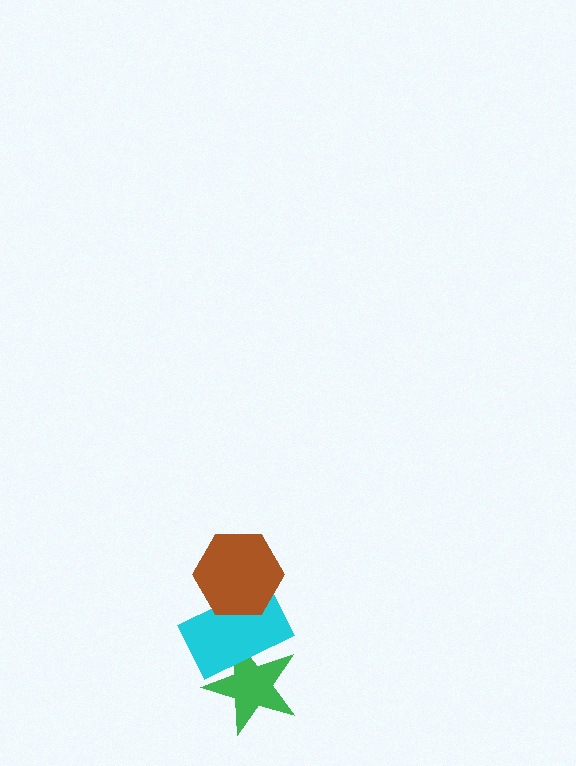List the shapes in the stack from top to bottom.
From top to bottom: the brown hexagon, the cyan rectangle, the green star.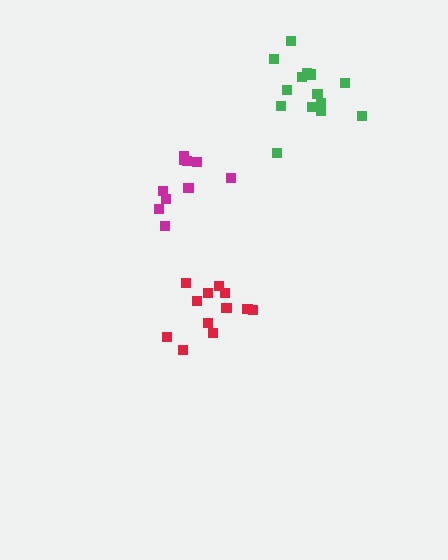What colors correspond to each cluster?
The clusters are colored: red, green, magenta.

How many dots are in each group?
Group 1: 12 dots, Group 2: 14 dots, Group 3: 10 dots (36 total).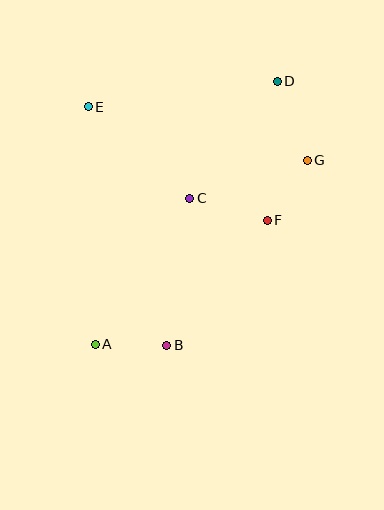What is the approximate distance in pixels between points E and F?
The distance between E and F is approximately 212 pixels.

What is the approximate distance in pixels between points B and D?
The distance between B and D is approximately 286 pixels.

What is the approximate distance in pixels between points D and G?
The distance between D and G is approximately 84 pixels.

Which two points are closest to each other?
Points A and B are closest to each other.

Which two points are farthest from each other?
Points A and D are farthest from each other.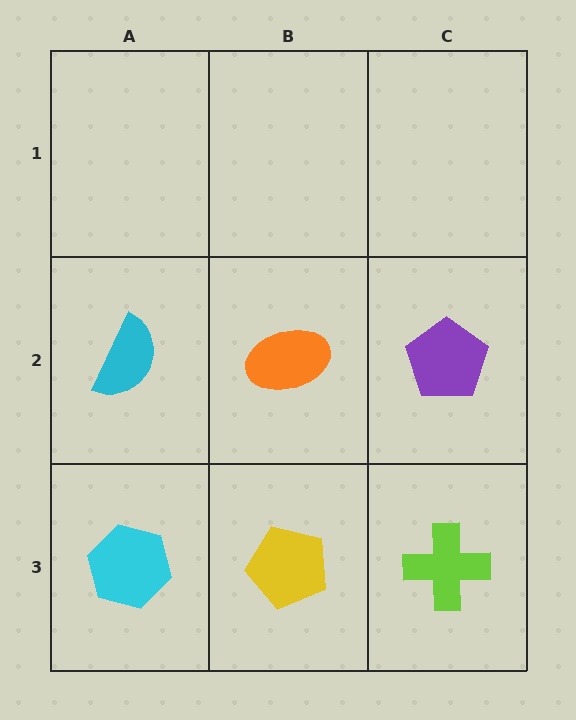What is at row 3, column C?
A lime cross.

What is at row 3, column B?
A yellow pentagon.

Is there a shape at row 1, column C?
No, that cell is empty.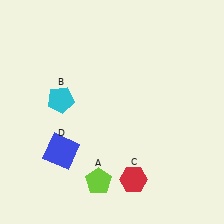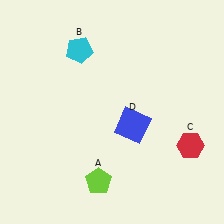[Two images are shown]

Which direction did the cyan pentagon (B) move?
The cyan pentagon (B) moved up.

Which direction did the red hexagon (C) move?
The red hexagon (C) moved right.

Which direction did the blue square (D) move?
The blue square (D) moved right.